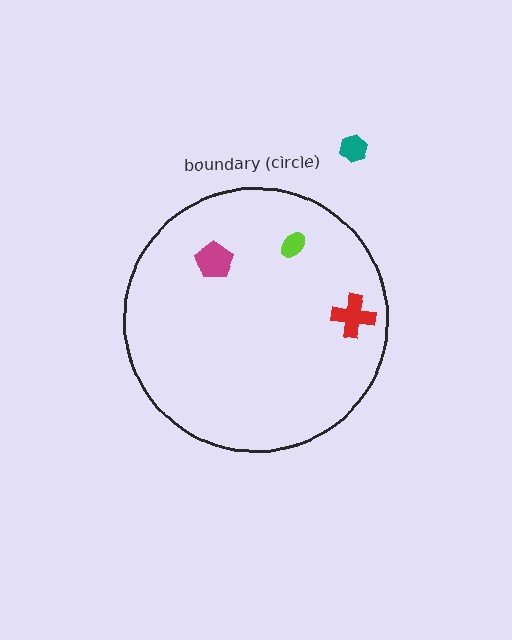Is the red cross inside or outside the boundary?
Inside.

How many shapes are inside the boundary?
3 inside, 1 outside.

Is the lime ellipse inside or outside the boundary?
Inside.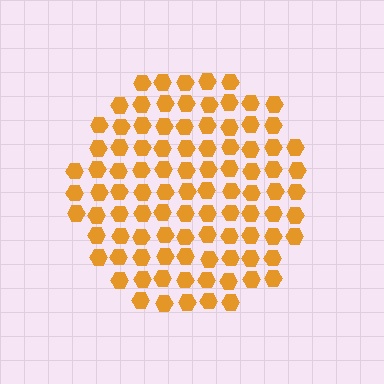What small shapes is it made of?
It is made of small hexagons.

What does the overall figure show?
The overall figure shows a circle.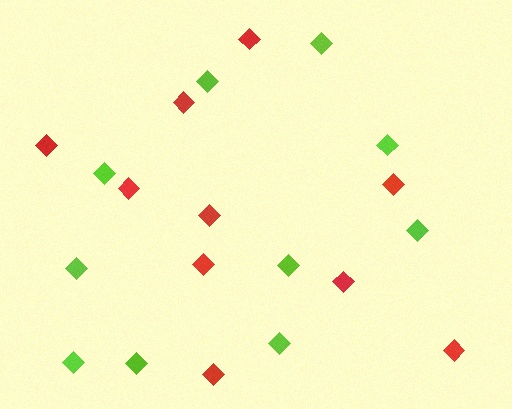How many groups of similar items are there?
There are 2 groups: one group of lime diamonds (10) and one group of red diamonds (10).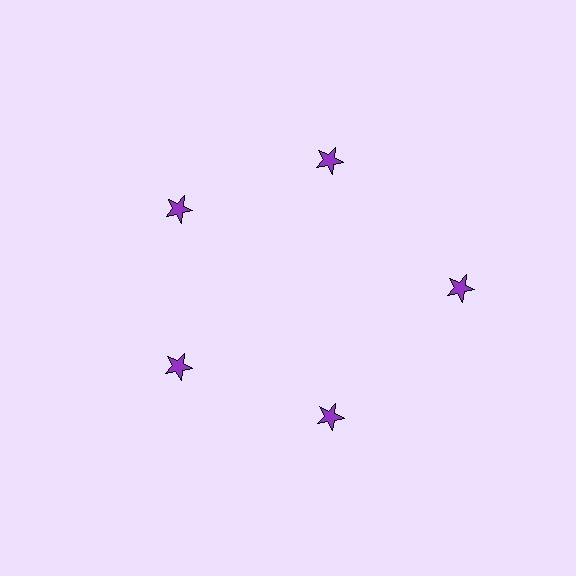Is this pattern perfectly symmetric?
No. The 5 purple stars are arranged in a ring, but one element near the 3 o'clock position is pushed outward from the center, breaking the 5-fold rotational symmetry.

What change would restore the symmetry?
The symmetry would be restored by moving it inward, back onto the ring so that all 5 stars sit at equal angles and equal distance from the center.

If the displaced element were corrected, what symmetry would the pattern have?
It would have 5-fold rotational symmetry — the pattern would map onto itself every 72 degrees.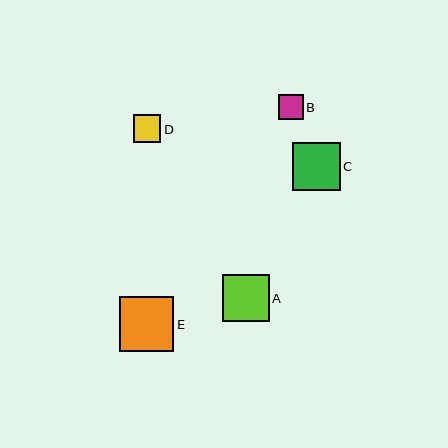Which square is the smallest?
Square B is the smallest with a size of approximately 25 pixels.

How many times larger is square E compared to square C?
Square E is approximately 1.1 times the size of square C.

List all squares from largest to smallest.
From largest to smallest: E, C, A, D, B.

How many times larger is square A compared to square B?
Square A is approximately 1.9 times the size of square B.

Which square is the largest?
Square E is the largest with a size of approximately 55 pixels.